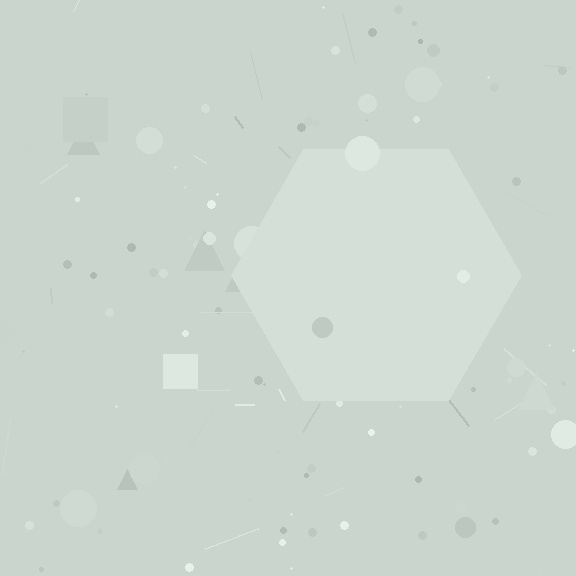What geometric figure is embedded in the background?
A hexagon is embedded in the background.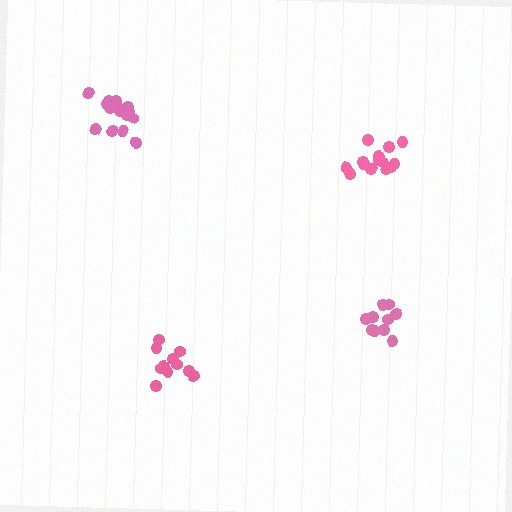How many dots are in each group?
Group 1: 11 dots, Group 2: 10 dots, Group 3: 16 dots, Group 4: 14 dots (51 total).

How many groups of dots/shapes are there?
There are 4 groups.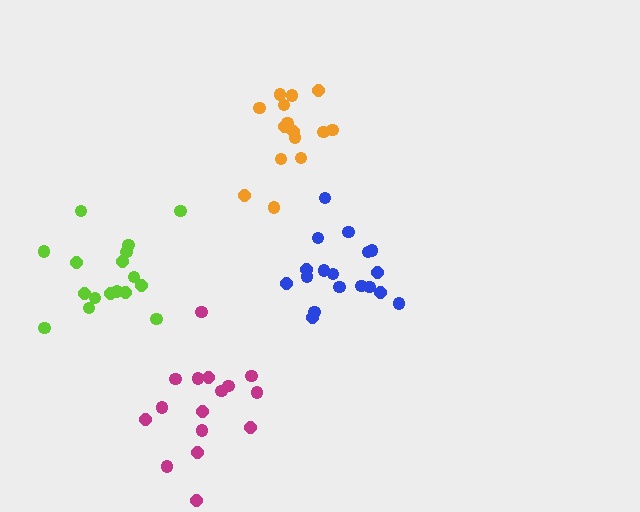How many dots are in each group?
Group 1: 17 dots, Group 2: 18 dots, Group 3: 15 dots, Group 4: 16 dots (66 total).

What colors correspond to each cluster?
The clusters are colored: lime, blue, orange, magenta.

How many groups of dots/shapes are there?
There are 4 groups.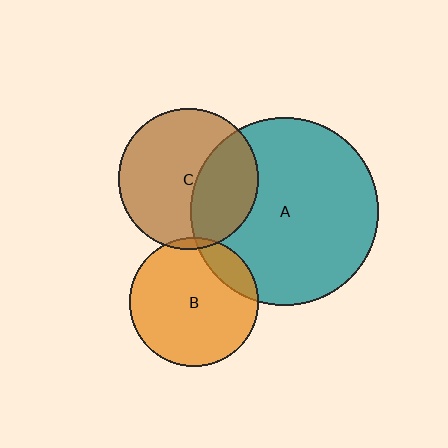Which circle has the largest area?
Circle A (teal).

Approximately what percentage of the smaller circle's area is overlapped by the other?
Approximately 5%.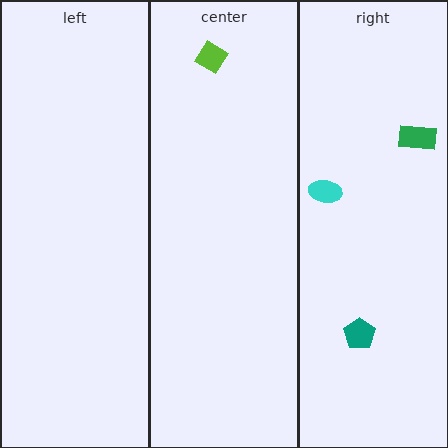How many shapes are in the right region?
3.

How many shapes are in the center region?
1.